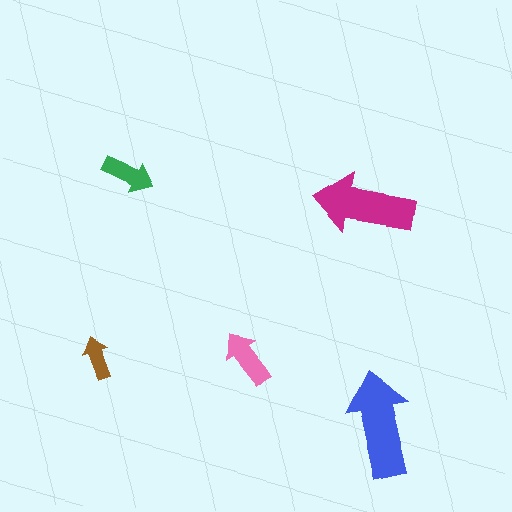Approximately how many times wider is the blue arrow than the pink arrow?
About 2 times wider.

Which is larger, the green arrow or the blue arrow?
The blue one.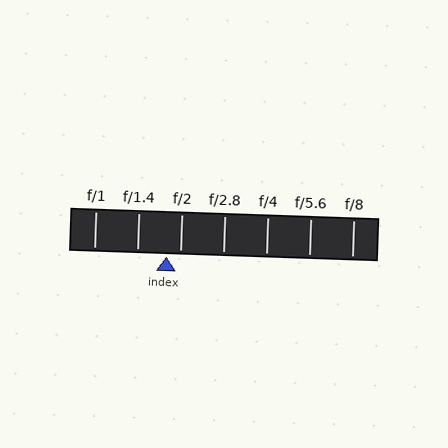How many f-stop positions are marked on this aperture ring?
There are 7 f-stop positions marked.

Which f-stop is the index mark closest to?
The index mark is closest to f/2.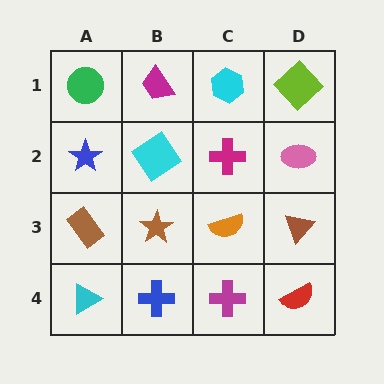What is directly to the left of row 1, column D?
A cyan hexagon.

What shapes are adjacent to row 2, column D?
A lime diamond (row 1, column D), a brown triangle (row 3, column D), a magenta cross (row 2, column C).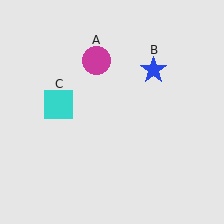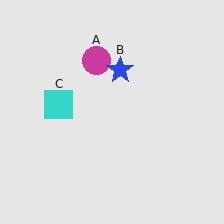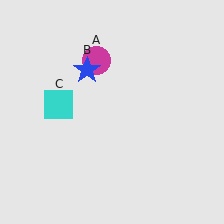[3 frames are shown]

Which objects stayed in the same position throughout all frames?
Magenta circle (object A) and cyan square (object C) remained stationary.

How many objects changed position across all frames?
1 object changed position: blue star (object B).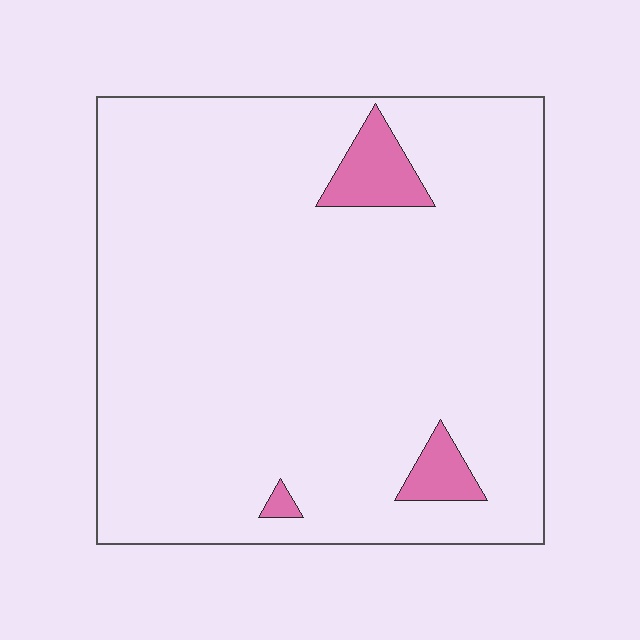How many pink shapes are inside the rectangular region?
3.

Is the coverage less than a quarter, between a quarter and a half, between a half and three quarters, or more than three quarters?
Less than a quarter.